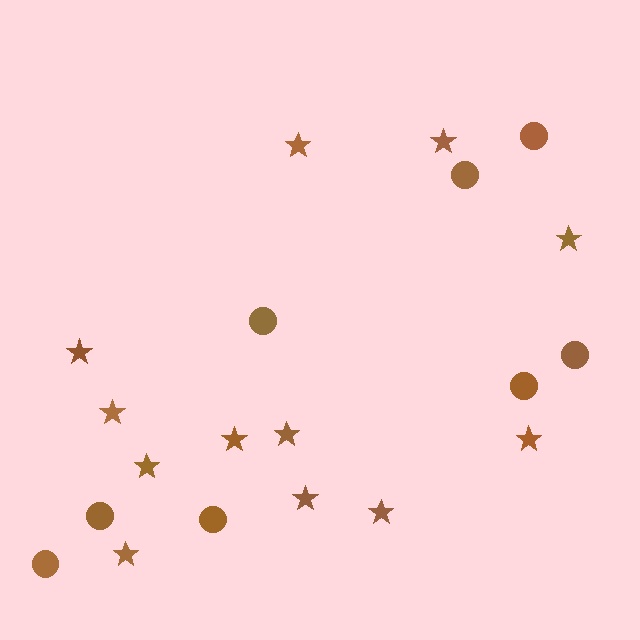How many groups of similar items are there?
There are 2 groups: one group of circles (8) and one group of stars (12).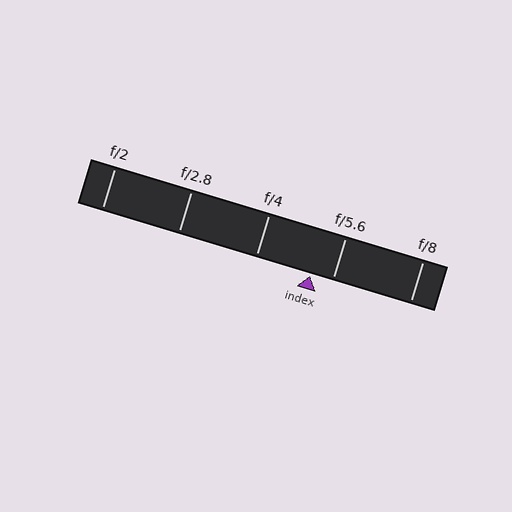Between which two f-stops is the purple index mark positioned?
The index mark is between f/4 and f/5.6.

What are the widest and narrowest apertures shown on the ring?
The widest aperture shown is f/2 and the narrowest is f/8.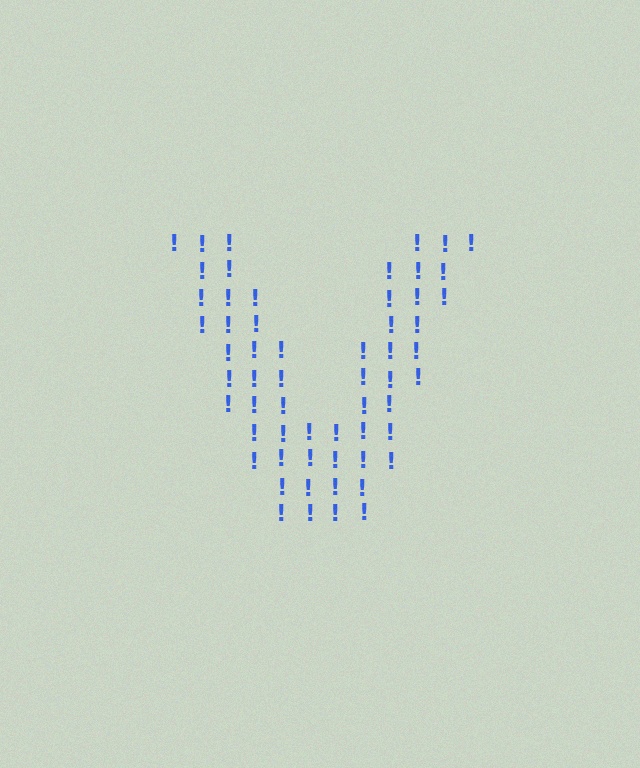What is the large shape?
The large shape is the letter V.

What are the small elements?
The small elements are exclamation marks.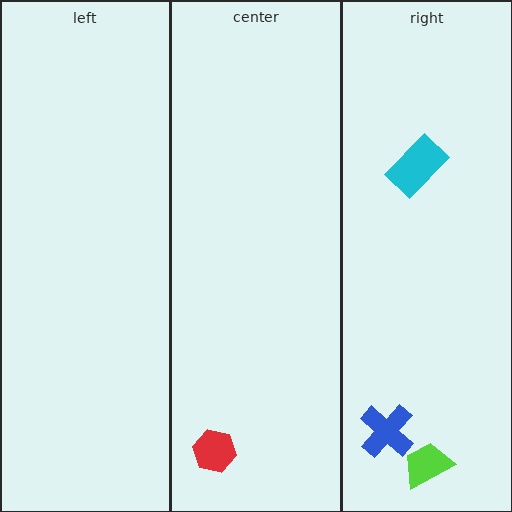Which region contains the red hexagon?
The center region.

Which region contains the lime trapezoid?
The right region.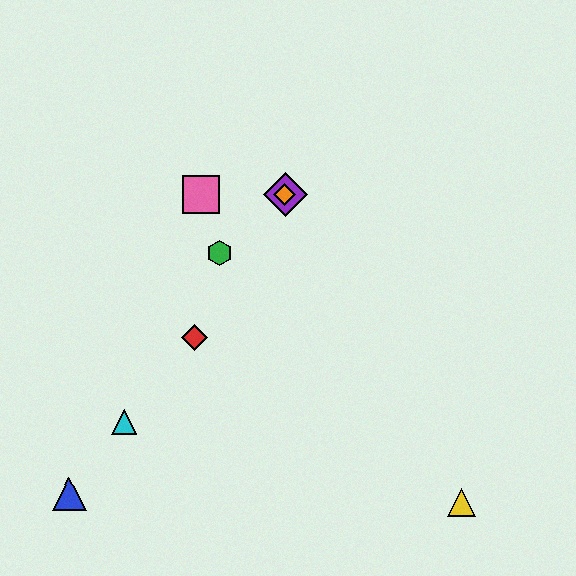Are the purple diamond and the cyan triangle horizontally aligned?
No, the purple diamond is at y≈195 and the cyan triangle is at y≈422.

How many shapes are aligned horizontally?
3 shapes (the purple diamond, the orange diamond, the pink square) are aligned horizontally.